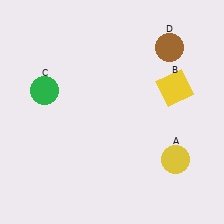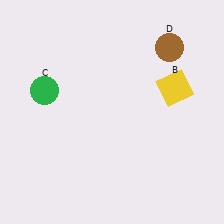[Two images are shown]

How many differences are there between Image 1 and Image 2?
There is 1 difference between the two images.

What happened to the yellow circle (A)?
The yellow circle (A) was removed in Image 2. It was in the bottom-right area of Image 1.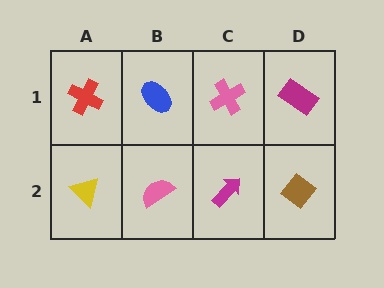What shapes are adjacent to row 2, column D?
A magenta rectangle (row 1, column D), a magenta arrow (row 2, column C).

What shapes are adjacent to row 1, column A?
A yellow triangle (row 2, column A), a blue ellipse (row 1, column B).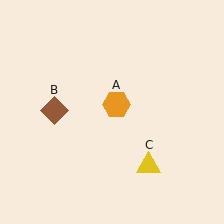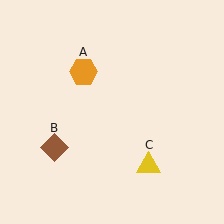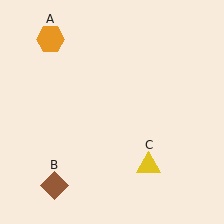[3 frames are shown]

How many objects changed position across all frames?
2 objects changed position: orange hexagon (object A), brown diamond (object B).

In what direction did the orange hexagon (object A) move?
The orange hexagon (object A) moved up and to the left.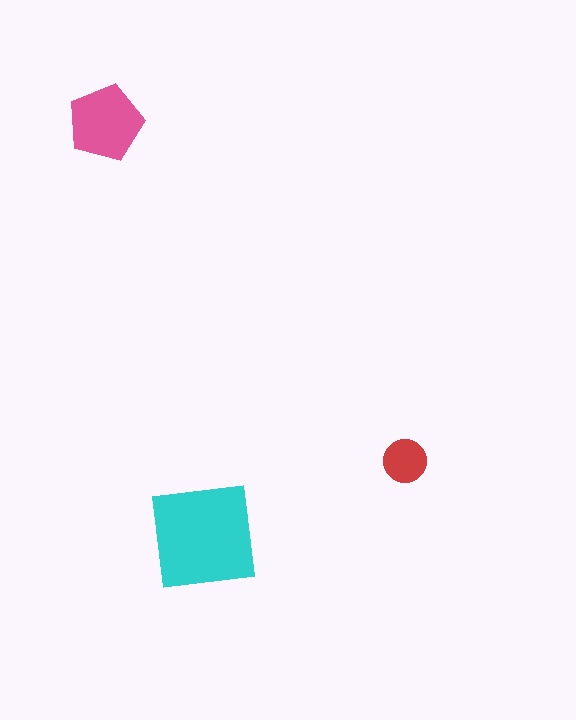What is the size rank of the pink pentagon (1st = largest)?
2nd.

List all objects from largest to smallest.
The cyan square, the pink pentagon, the red circle.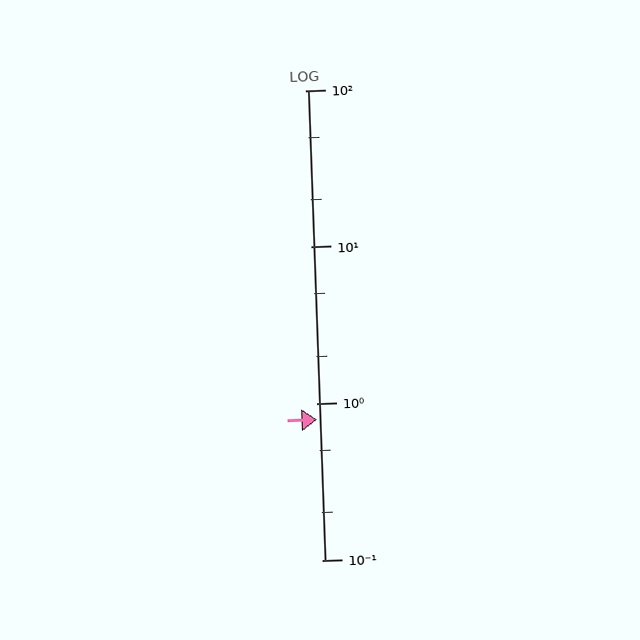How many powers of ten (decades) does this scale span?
The scale spans 3 decades, from 0.1 to 100.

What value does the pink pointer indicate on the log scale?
The pointer indicates approximately 0.79.